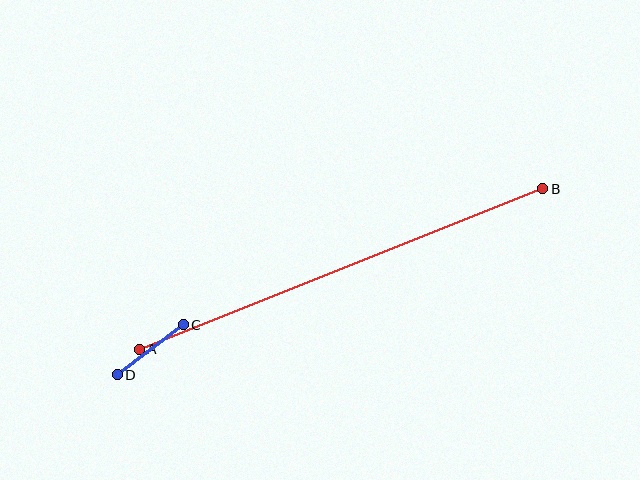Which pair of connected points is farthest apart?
Points A and B are farthest apart.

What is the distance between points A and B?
The distance is approximately 434 pixels.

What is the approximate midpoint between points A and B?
The midpoint is at approximately (341, 269) pixels.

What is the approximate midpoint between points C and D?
The midpoint is at approximately (150, 350) pixels.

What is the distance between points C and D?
The distance is approximately 83 pixels.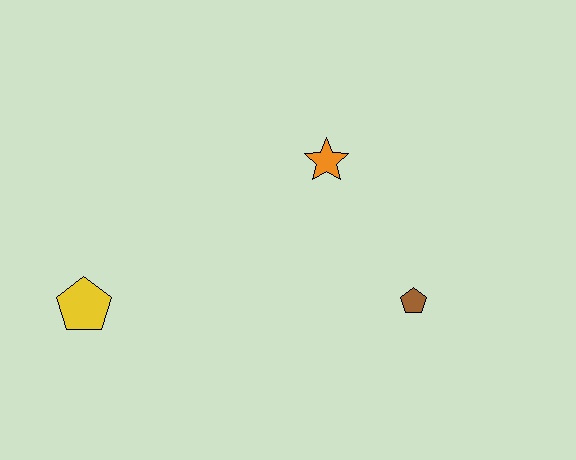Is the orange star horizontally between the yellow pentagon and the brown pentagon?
Yes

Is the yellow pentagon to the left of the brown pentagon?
Yes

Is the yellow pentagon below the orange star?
Yes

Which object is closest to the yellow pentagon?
The orange star is closest to the yellow pentagon.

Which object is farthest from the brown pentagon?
The yellow pentagon is farthest from the brown pentagon.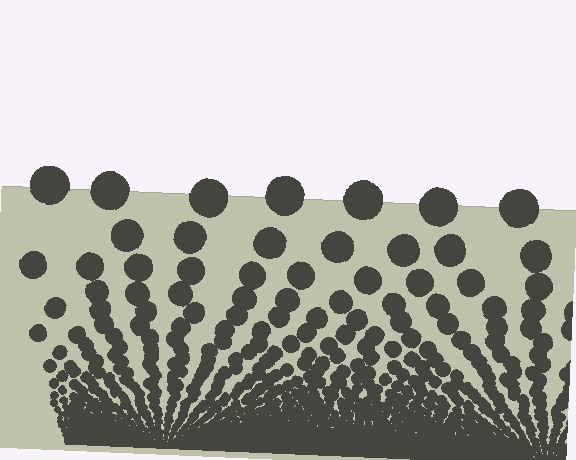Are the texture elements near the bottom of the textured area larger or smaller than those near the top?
Smaller. The gradient is inverted — elements near the bottom are smaller and denser.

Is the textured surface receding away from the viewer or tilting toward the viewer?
The surface appears to tilt toward the viewer. Texture elements get larger and sparser toward the top.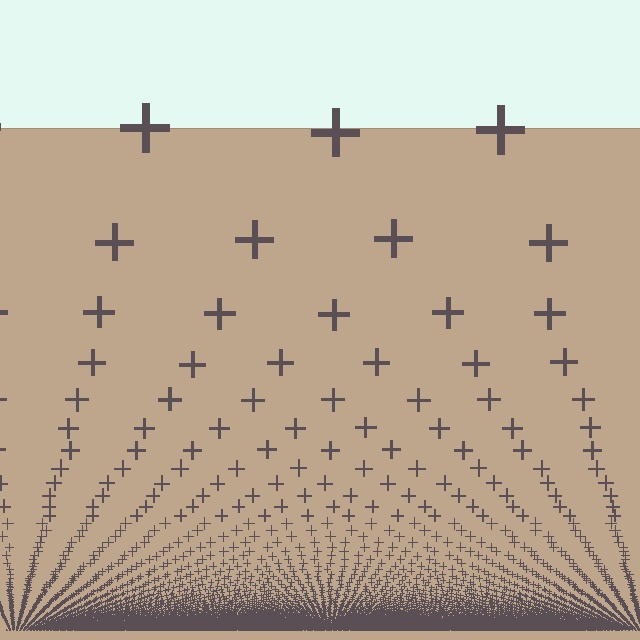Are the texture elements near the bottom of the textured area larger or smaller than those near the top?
Smaller. The gradient is inverted — elements near the bottom are smaller and denser.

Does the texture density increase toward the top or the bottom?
Density increases toward the bottom.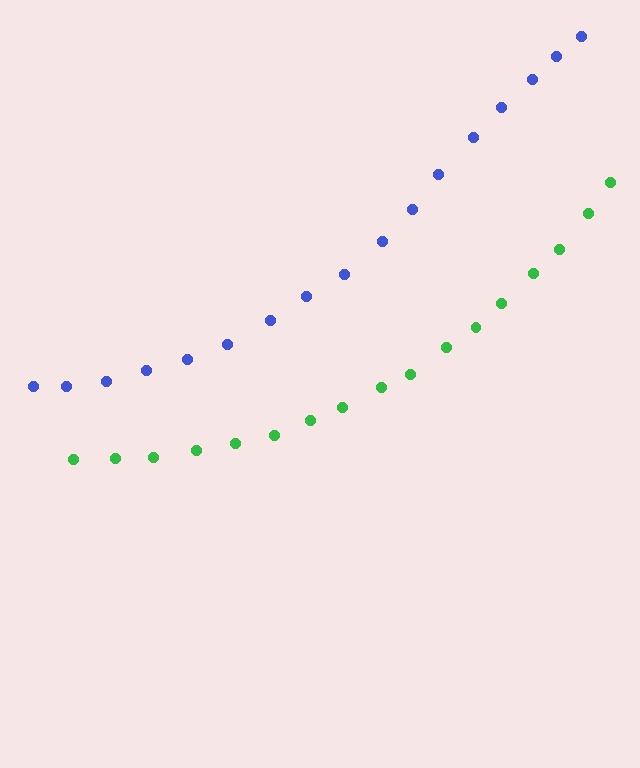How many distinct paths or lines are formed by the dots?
There are 2 distinct paths.